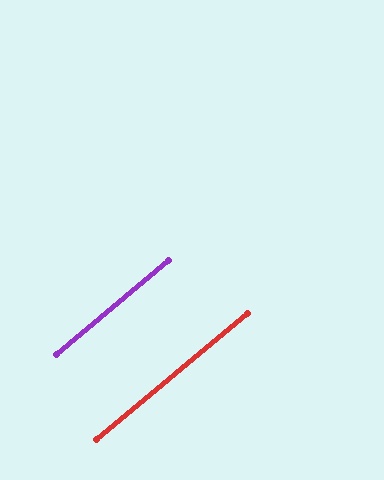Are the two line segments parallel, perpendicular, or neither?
Parallel — their directions differ by only 0.2°.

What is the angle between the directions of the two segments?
Approximately 0 degrees.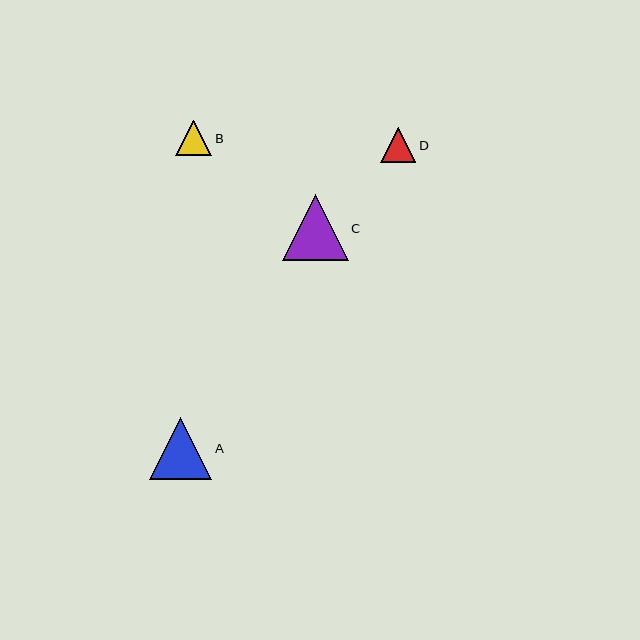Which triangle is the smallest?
Triangle D is the smallest with a size of approximately 35 pixels.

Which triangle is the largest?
Triangle C is the largest with a size of approximately 66 pixels.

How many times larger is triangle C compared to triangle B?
Triangle C is approximately 1.8 times the size of triangle B.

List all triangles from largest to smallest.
From largest to smallest: C, A, B, D.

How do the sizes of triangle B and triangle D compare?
Triangle B and triangle D are approximately the same size.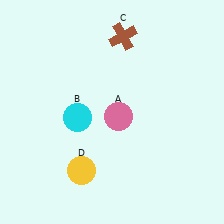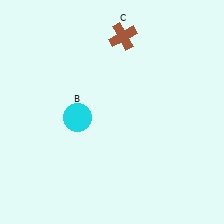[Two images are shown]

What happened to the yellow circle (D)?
The yellow circle (D) was removed in Image 2. It was in the bottom-left area of Image 1.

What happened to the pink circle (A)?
The pink circle (A) was removed in Image 2. It was in the bottom-right area of Image 1.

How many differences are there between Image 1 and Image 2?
There are 2 differences between the two images.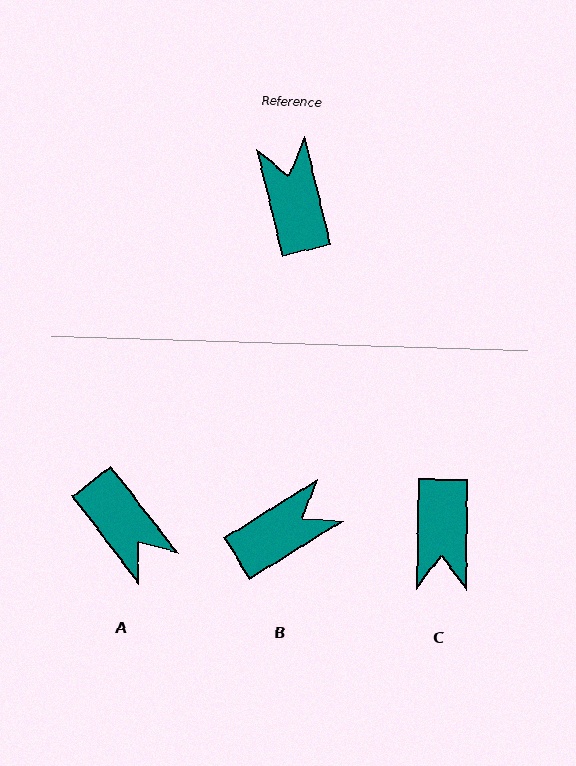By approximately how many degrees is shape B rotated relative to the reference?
Approximately 72 degrees clockwise.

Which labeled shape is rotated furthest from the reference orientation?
C, about 165 degrees away.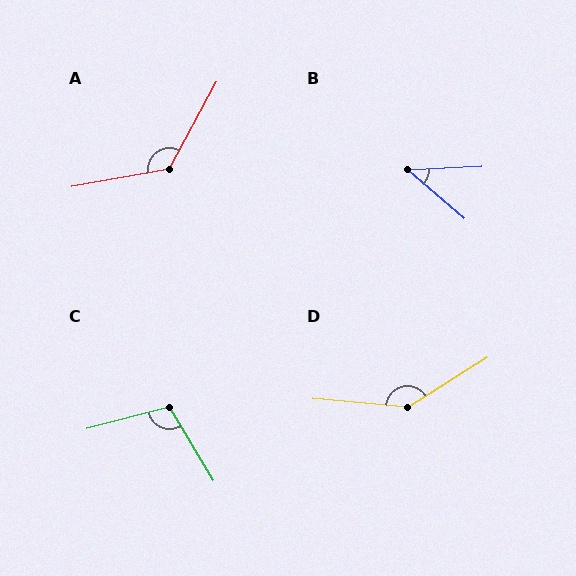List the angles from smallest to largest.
B (44°), C (106°), A (128°), D (143°).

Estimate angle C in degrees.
Approximately 106 degrees.